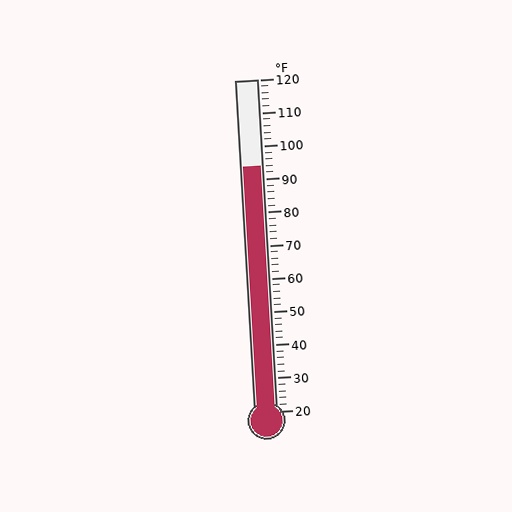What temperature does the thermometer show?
The thermometer shows approximately 94°F.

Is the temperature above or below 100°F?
The temperature is below 100°F.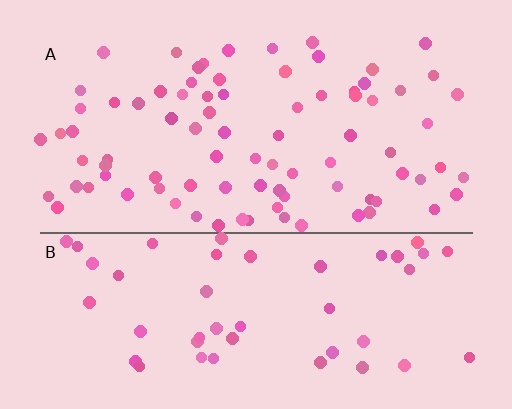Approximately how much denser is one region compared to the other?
Approximately 1.7× — region A over region B.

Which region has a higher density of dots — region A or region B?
A (the top).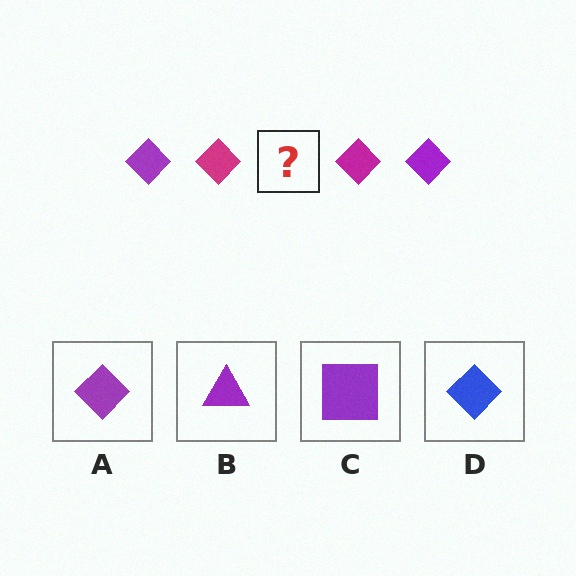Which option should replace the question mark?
Option A.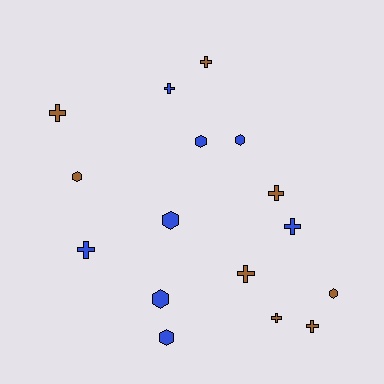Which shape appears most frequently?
Cross, with 9 objects.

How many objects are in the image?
There are 16 objects.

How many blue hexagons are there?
There are 5 blue hexagons.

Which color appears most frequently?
Brown, with 8 objects.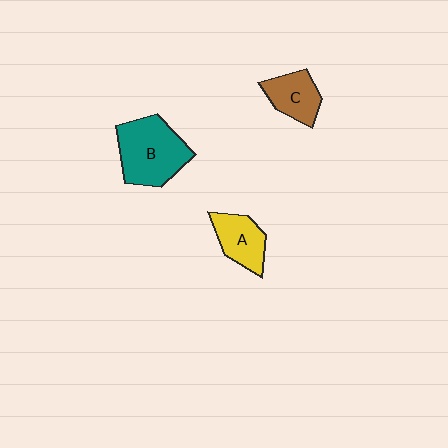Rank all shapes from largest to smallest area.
From largest to smallest: B (teal), A (yellow), C (brown).